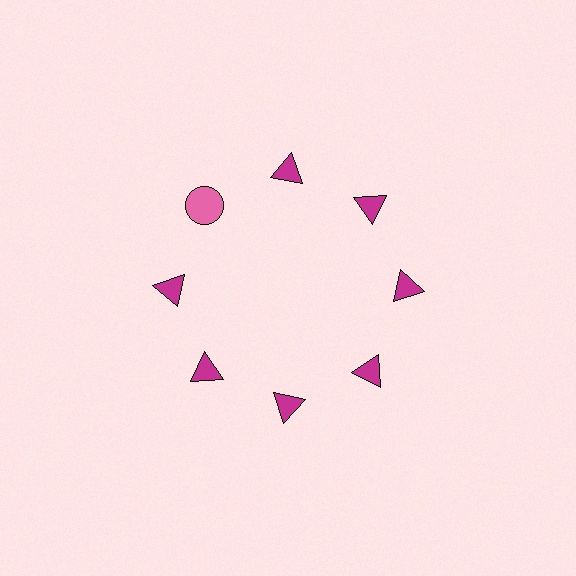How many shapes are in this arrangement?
There are 8 shapes arranged in a ring pattern.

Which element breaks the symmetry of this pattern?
The pink circle at roughly the 10 o'clock position breaks the symmetry. All other shapes are magenta triangles.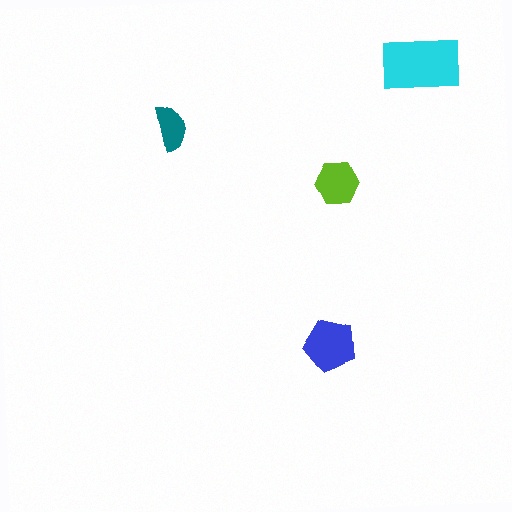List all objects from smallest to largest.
The teal semicircle, the lime hexagon, the blue pentagon, the cyan rectangle.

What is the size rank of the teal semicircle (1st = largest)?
4th.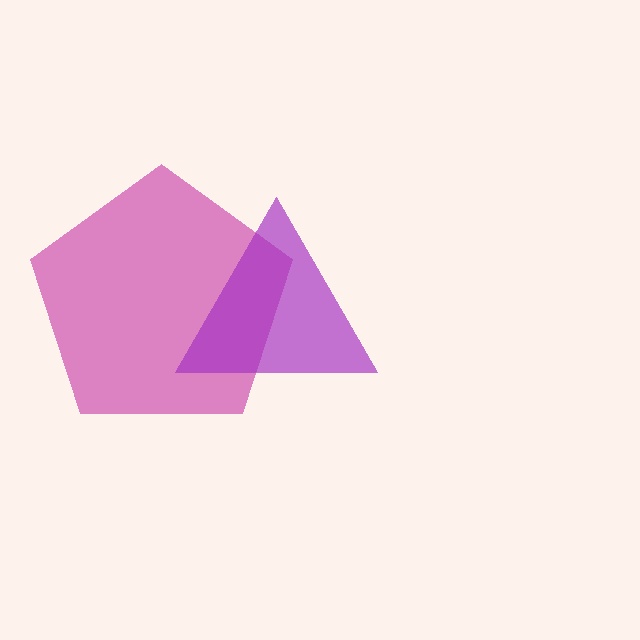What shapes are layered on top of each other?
The layered shapes are: a magenta pentagon, a purple triangle.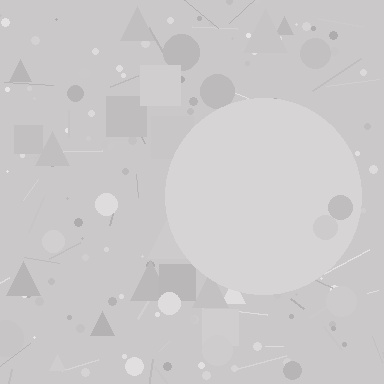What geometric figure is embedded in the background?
A circle is embedded in the background.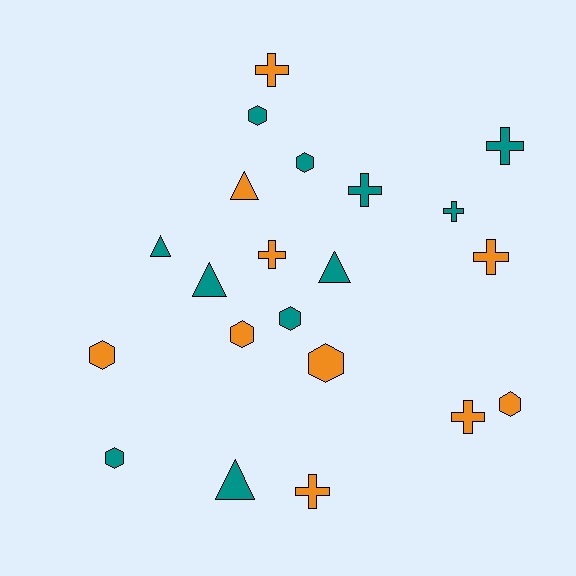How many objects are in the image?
There are 21 objects.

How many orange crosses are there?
There are 5 orange crosses.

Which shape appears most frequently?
Hexagon, with 8 objects.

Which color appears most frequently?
Teal, with 11 objects.